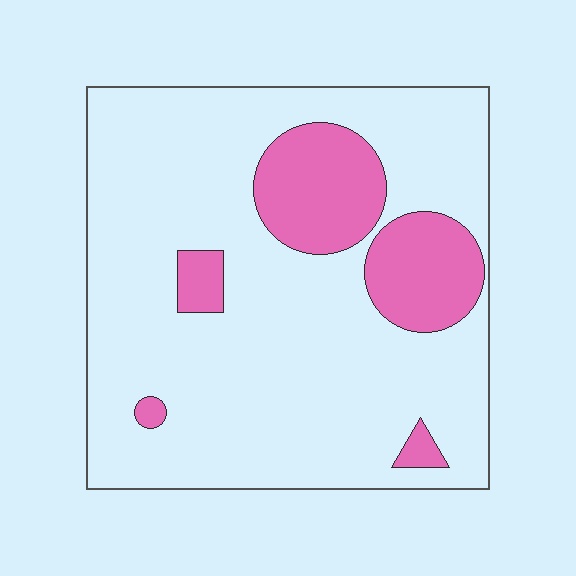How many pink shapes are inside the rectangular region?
5.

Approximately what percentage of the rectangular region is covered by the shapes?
Approximately 20%.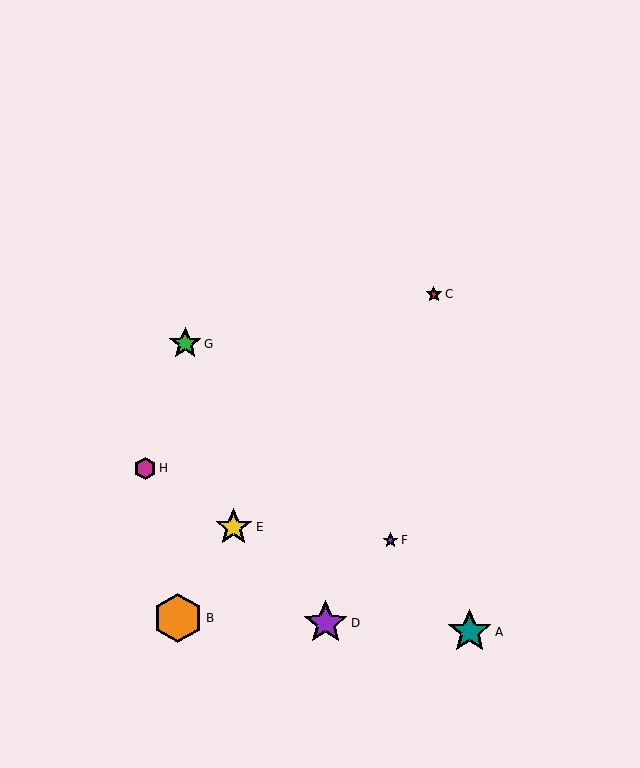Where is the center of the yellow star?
The center of the yellow star is at (234, 527).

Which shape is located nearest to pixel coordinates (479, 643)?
The teal star (labeled A) at (470, 632) is nearest to that location.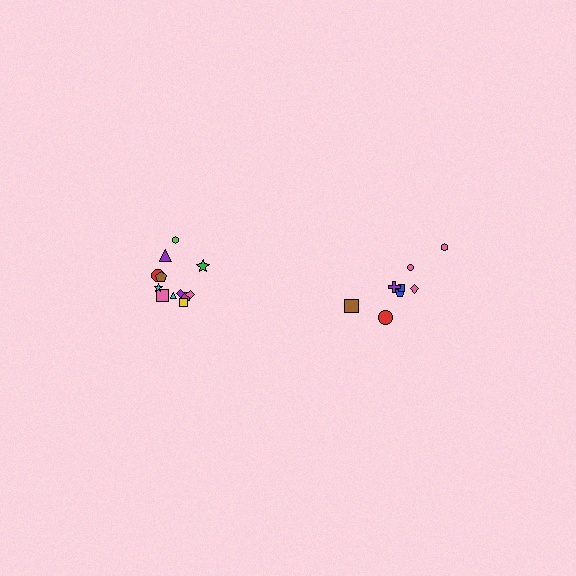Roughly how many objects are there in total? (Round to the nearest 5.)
Roughly 20 objects in total.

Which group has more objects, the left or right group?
The left group.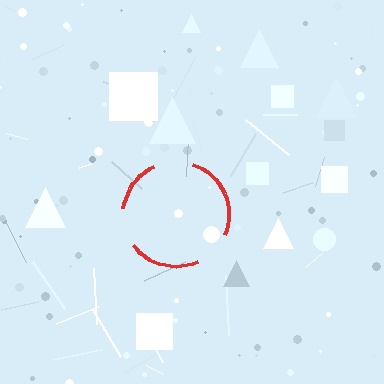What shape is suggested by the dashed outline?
The dashed outline suggests a circle.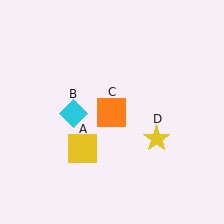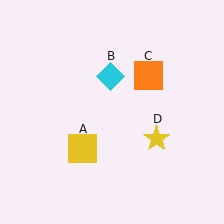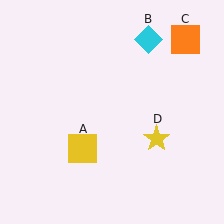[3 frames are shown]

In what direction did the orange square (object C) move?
The orange square (object C) moved up and to the right.